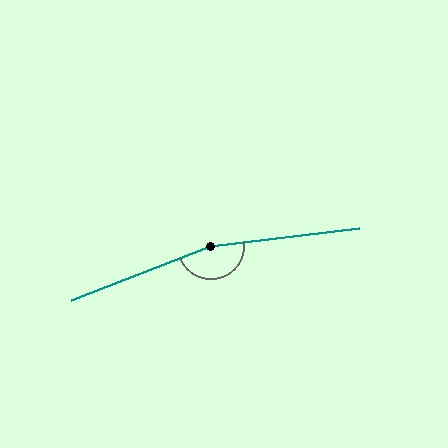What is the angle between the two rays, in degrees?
Approximately 166 degrees.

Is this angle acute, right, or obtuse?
It is obtuse.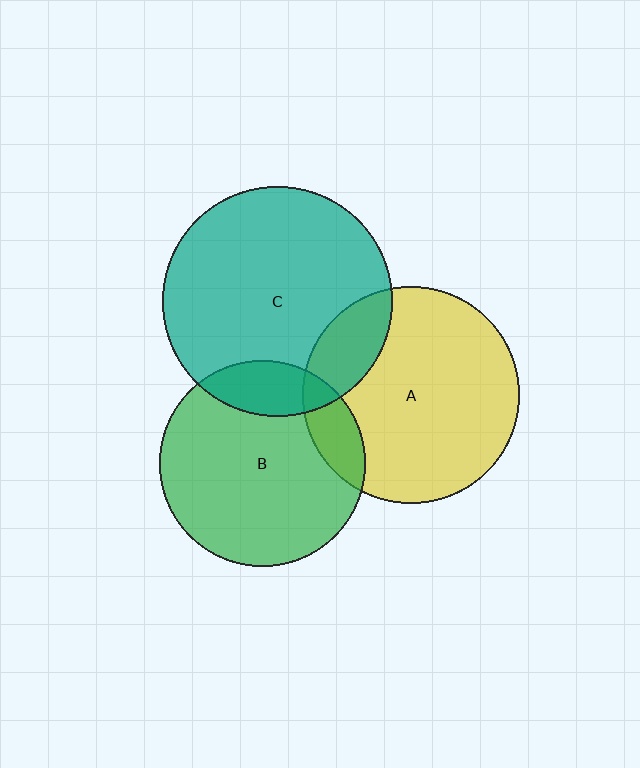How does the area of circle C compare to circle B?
Approximately 1.2 times.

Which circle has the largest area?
Circle C (teal).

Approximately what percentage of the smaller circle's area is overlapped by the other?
Approximately 15%.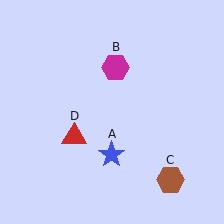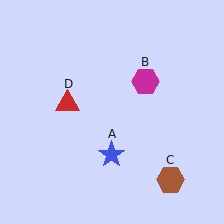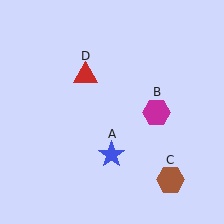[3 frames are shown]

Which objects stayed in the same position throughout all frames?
Blue star (object A) and brown hexagon (object C) remained stationary.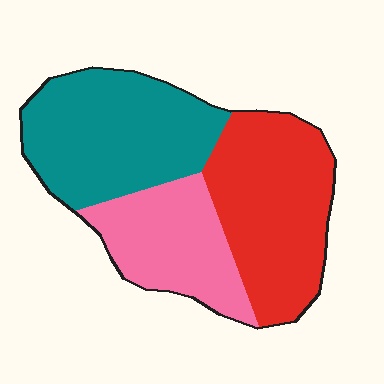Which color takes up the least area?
Pink, at roughly 25%.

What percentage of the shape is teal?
Teal takes up about three eighths (3/8) of the shape.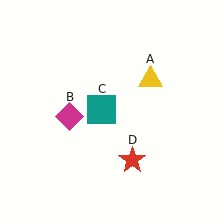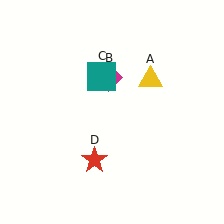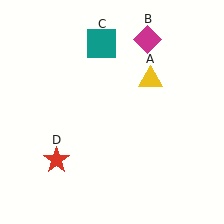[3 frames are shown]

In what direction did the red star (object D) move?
The red star (object D) moved left.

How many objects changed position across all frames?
3 objects changed position: magenta diamond (object B), teal square (object C), red star (object D).